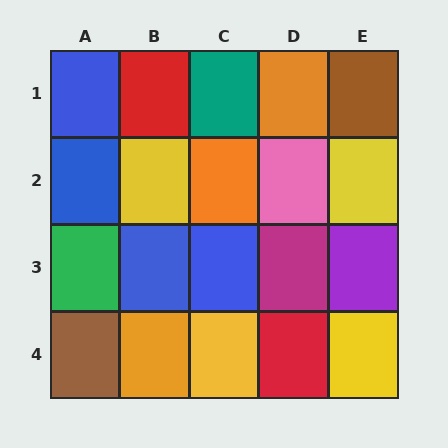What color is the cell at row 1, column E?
Brown.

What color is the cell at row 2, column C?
Orange.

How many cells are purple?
1 cell is purple.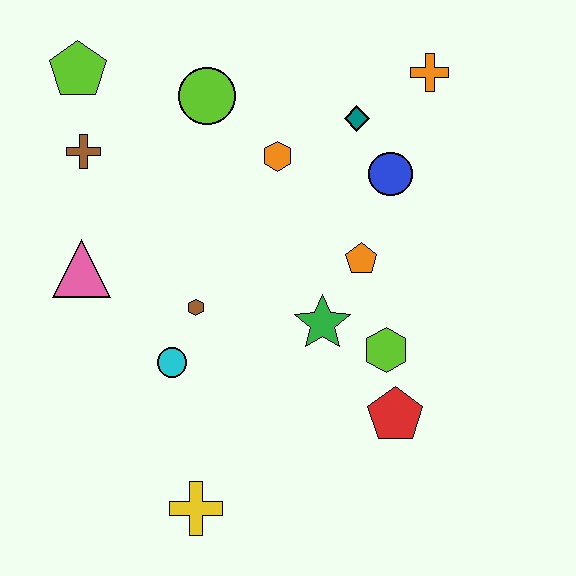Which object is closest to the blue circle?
The teal diamond is closest to the blue circle.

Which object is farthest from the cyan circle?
The orange cross is farthest from the cyan circle.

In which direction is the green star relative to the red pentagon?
The green star is above the red pentagon.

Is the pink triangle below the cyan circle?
No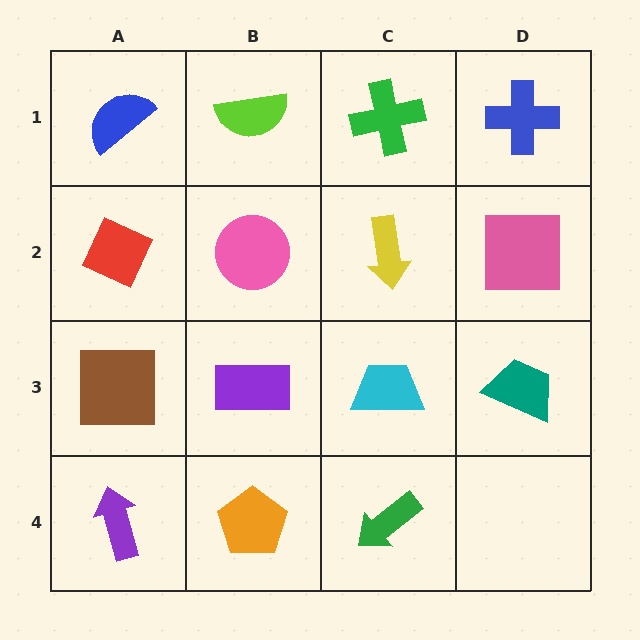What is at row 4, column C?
A green arrow.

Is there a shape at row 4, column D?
No, that cell is empty.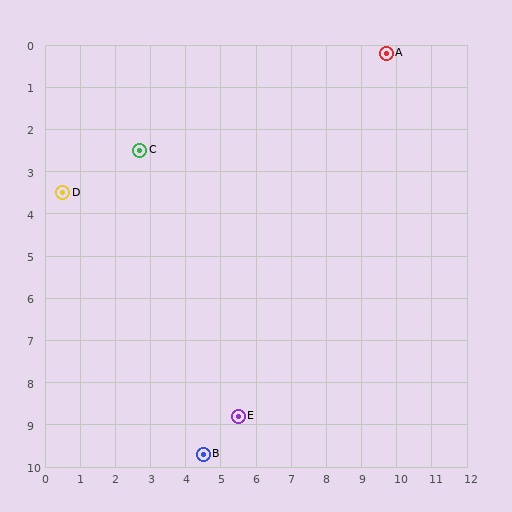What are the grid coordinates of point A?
Point A is at approximately (9.7, 0.2).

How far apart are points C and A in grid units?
Points C and A are about 7.4 grid units apart.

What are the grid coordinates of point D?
Point D is at approximately (0.5, 3.5).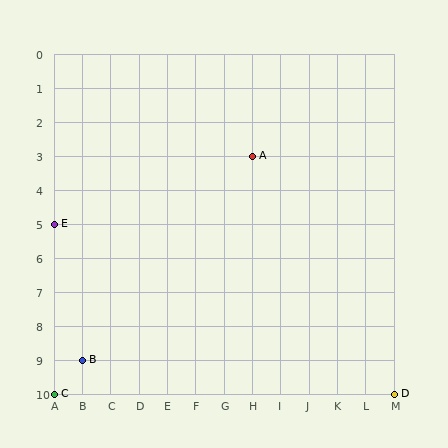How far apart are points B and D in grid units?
Points B and D are 11 columns and 1 row apart (about 11.0 grid units diagonally).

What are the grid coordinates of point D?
Point D is at grid coordinates (M, 10).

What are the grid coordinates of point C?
Point C is at grid coordinates (A, 10).